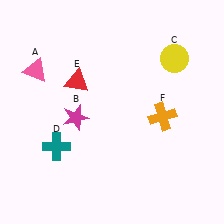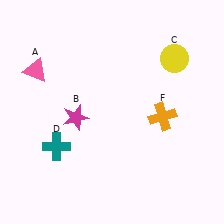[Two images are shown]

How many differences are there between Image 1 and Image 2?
There is 1 difference between the two images.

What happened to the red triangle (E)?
The red triangle (E) was removed in Image 2. It was in the top-left area of Image 1.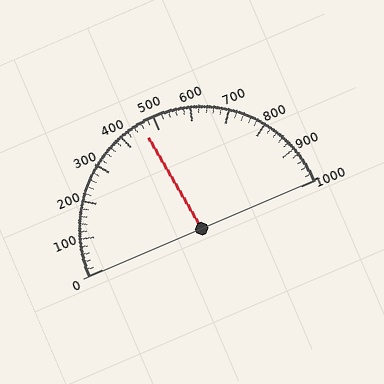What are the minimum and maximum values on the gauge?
The gauge ranges from 0 to 1000.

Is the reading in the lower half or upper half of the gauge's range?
The reading is in the lower half of the range (0 to 1000).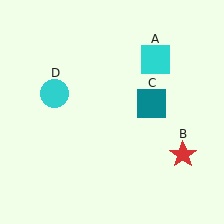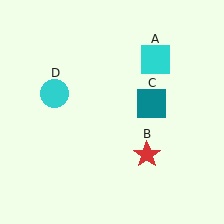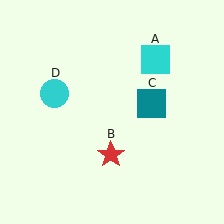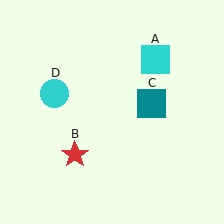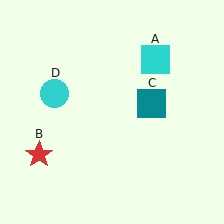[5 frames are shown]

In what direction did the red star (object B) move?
The red star (object B) moved left.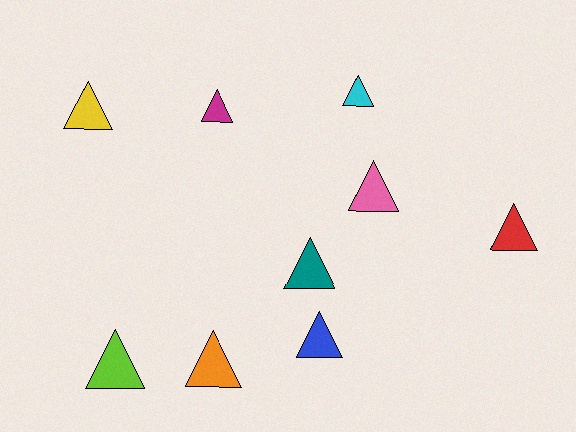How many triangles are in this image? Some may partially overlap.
There are 9 triangles.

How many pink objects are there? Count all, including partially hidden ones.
There is 1 pink object.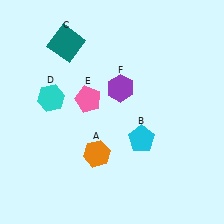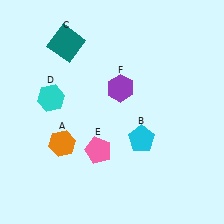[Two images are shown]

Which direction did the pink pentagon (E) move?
The pink pentagon (E) moved down.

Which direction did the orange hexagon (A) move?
The orange hexagon (A) moved left.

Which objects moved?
The objects that moved are: the orange hexagon (A), the pink pentagon (E).